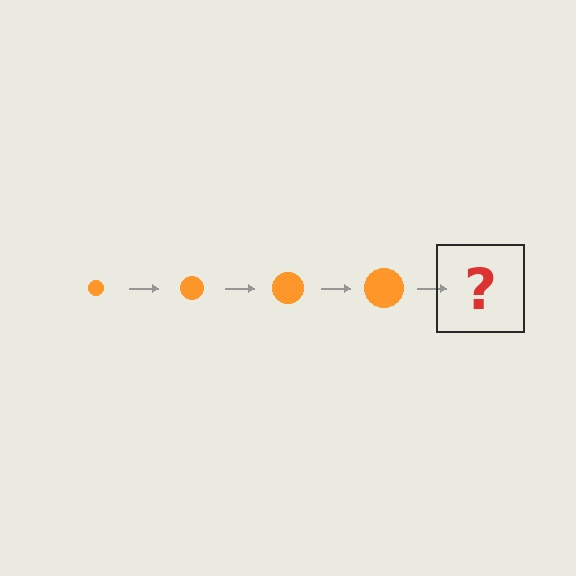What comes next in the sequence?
The next element should be an orange circle, larger than the previous one.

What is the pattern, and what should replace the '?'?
The pattern is that the circle gets progressively larger each step. The '?' should be an orange circle, larger than the previous one.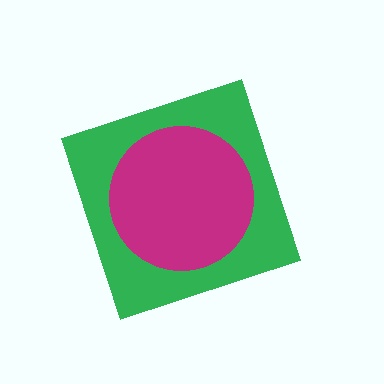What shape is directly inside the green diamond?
The magenta circle.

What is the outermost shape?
The green diamond.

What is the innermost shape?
The magenta circle.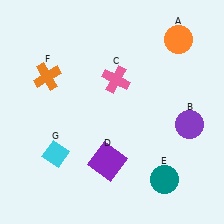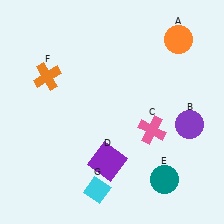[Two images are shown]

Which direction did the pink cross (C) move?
The pink cross (C) moved down.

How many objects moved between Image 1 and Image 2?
2 objects moved between the two images.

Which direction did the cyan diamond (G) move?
The cyan diamond (G) moved right.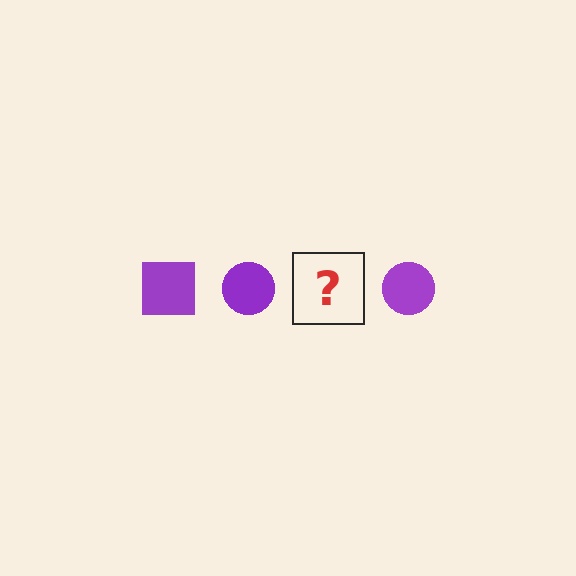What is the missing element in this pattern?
The missing element is a purple square.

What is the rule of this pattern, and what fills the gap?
The rule is that the pattern cycles through square, circle shapes in purple. The gap should be filled with a purple square.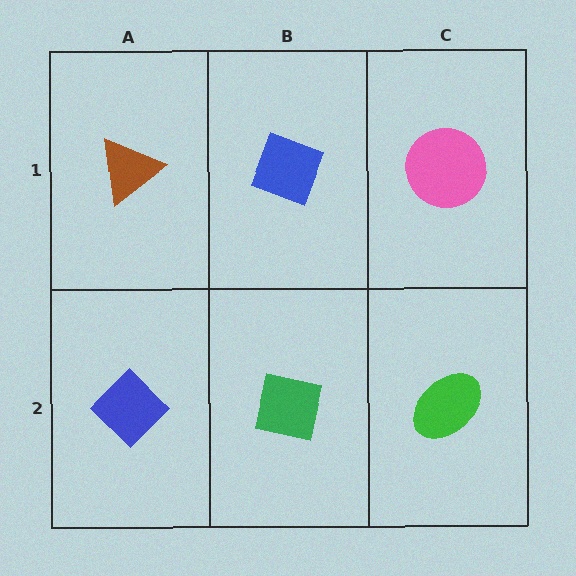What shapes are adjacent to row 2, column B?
A blue diamond (row 1, column B), a blue diamond (row 2, column A), a green ellipse (row 2, column C).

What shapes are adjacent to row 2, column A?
A brown triangle (row 1, column A), a green square (row 2, column B).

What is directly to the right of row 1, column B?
A pink circle.